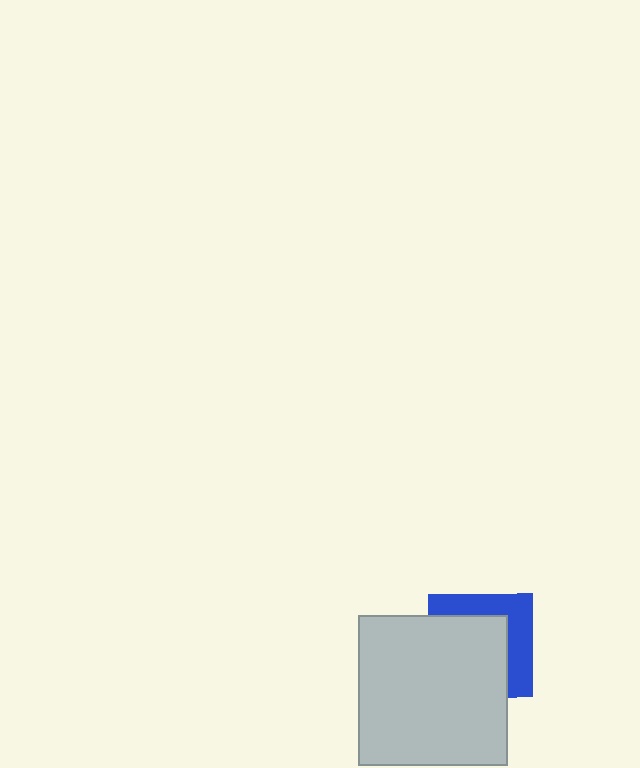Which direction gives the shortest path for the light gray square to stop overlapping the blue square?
Moving toward the lower-left gives the shortest separation.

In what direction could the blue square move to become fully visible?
The blue square could move toward the upper-right. That would shift it out from behind the light gray square entirely.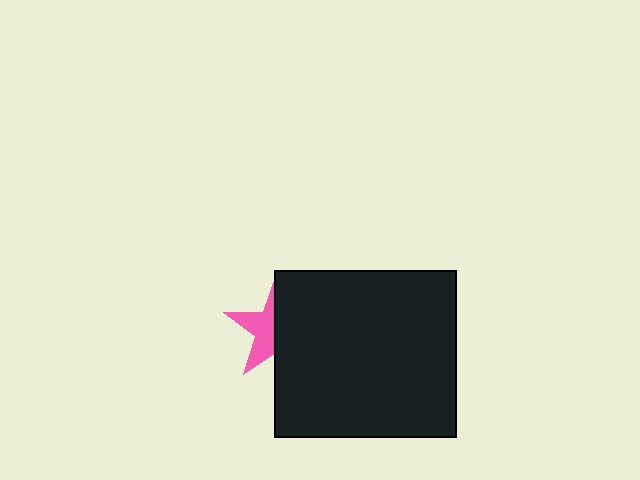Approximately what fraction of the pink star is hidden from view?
Roughly 56% of the pink star is hidden behind the black rectangle.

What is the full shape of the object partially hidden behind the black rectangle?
The partially hidden object is a pink star.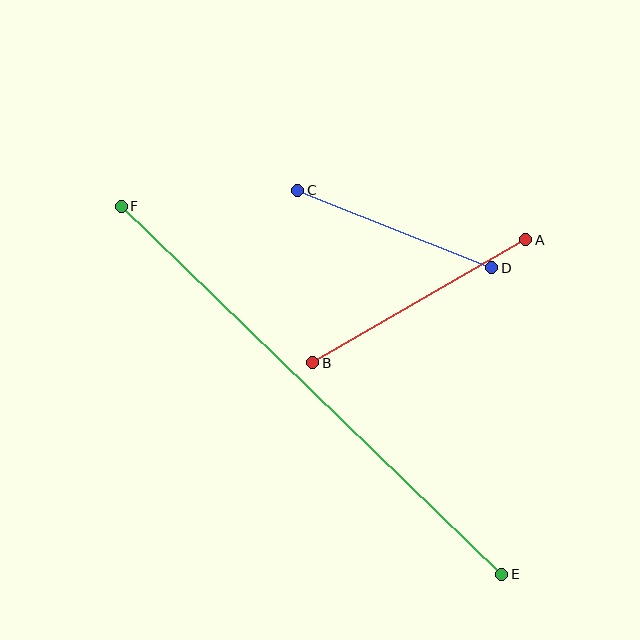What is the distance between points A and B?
The distance is approximately 246 pixels.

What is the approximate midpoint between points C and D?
The midpoint is at approximately (395, 229) pixels.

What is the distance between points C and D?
The distance is approximately 209 pixels.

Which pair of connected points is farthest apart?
Points E and F are farthest apart.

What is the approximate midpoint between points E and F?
The midpoint is at approximately (312, 390) pixels.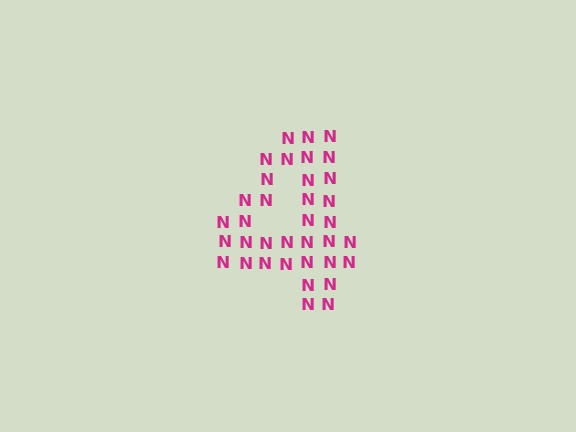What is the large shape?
The large shape is the digit 4.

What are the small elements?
The small elements are letter N's.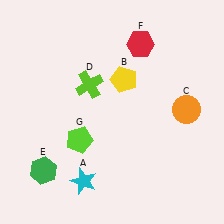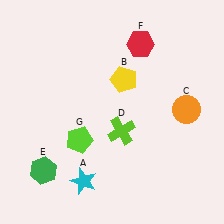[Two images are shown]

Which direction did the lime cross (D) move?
The lime cross (D) moved down.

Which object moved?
The lime cross (D) moved down.